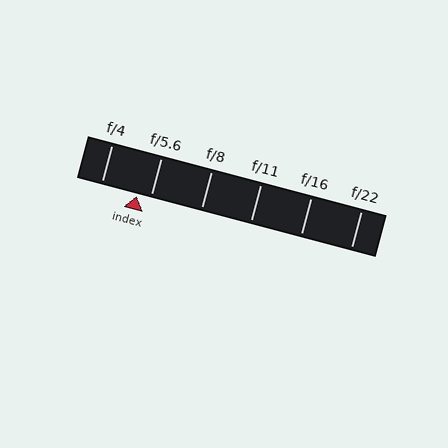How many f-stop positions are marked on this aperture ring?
There are 6 f-stop positions marked.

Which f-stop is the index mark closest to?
The index mark is closest to f/5.6.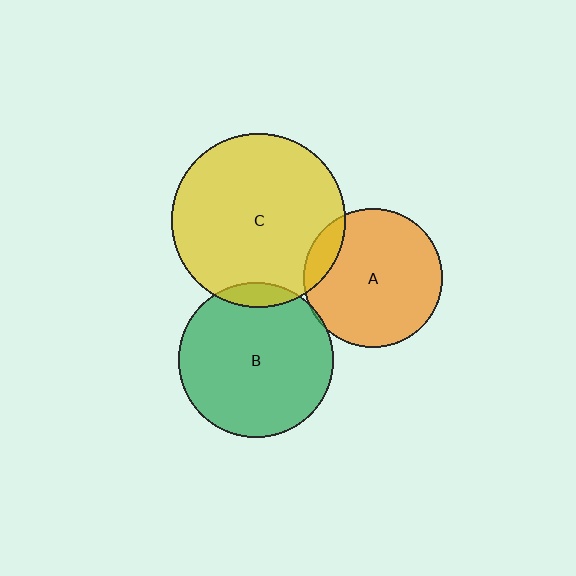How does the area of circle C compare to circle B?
Approximately 1.3 times.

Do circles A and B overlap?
Yes.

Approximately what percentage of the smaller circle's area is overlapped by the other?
Approximately 5%.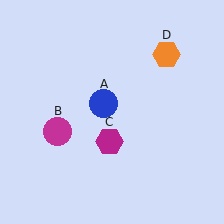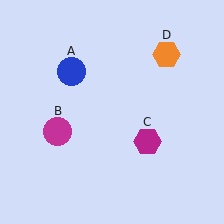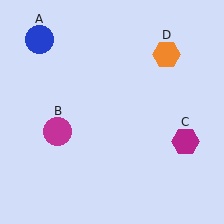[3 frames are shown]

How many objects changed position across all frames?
2 objects changed position: blue circle (object A), magenta hexagon (object C).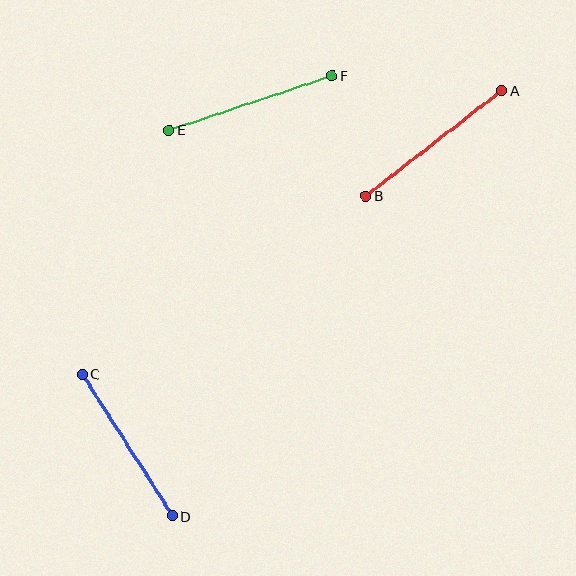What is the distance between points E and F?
The distance is approximately 172 pixels.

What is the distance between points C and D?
The distance is approximately 168 pixels.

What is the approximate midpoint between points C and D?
The midpoint is at approximately (127, 445) pixels.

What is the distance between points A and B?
The distance is approximately 172 pixels.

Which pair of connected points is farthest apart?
Points E and F are farthest apart.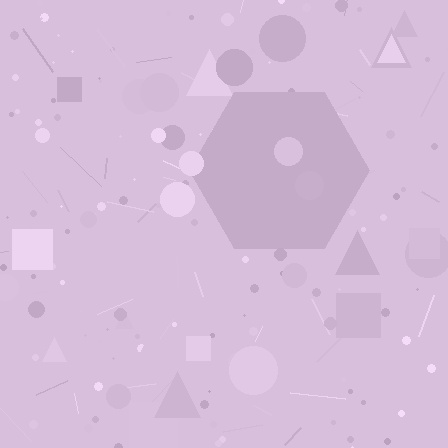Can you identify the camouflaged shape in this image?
The camouflaged shape is a hexagon.